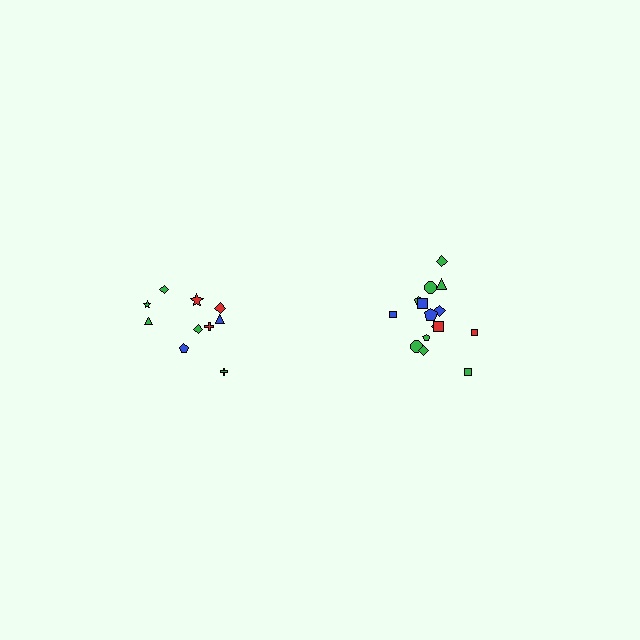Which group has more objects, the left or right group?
The right group.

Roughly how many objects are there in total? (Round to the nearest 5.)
Roughly 25 objects in total.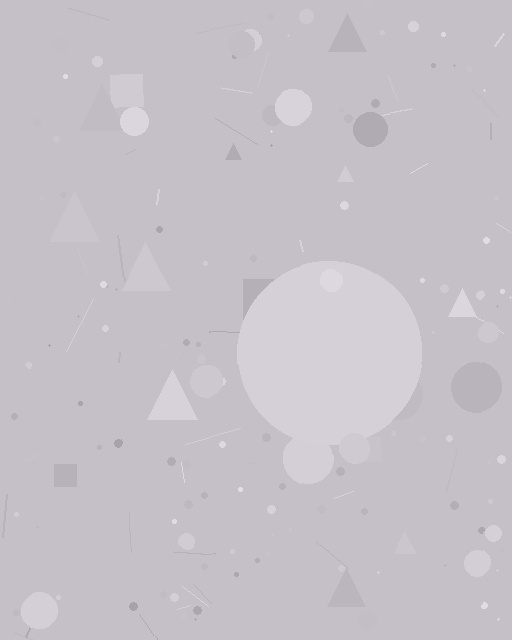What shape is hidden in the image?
A circle is hidden in the image.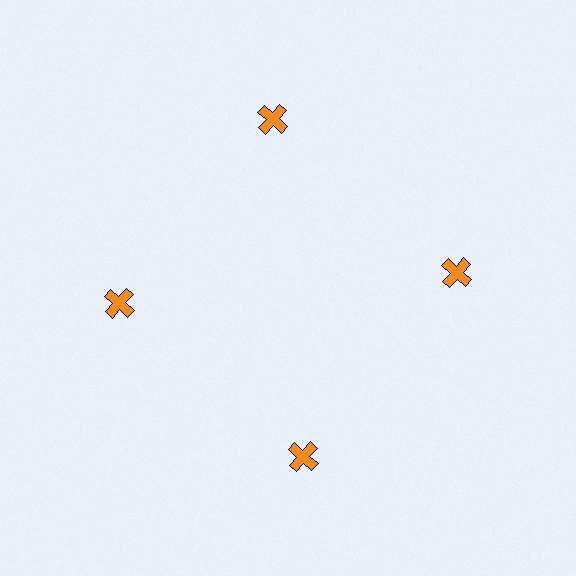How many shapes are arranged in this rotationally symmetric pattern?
There are 4 shapes, arranged in 4 groups of 1.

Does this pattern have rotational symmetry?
Yes, this pattern has 4-fold rotational symmetry. It looks the same after rotating 90 degrees around the center.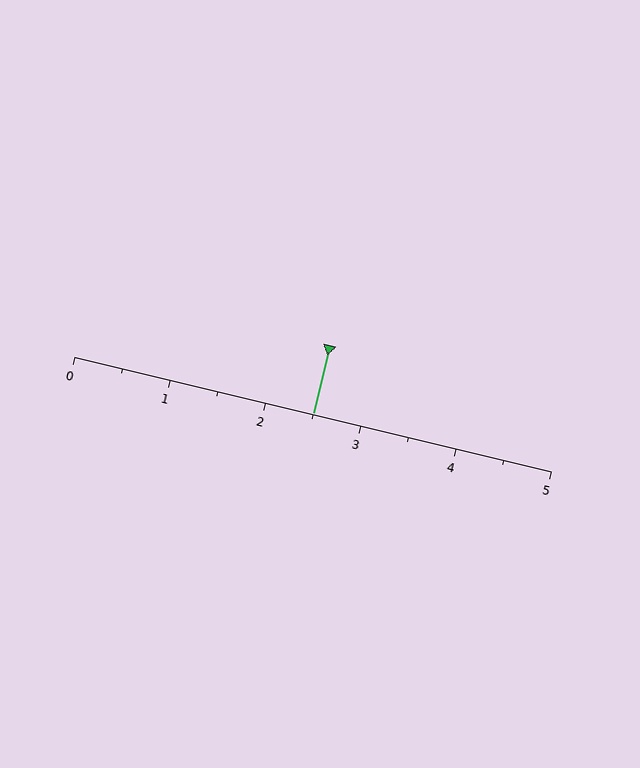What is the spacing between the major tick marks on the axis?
The major ticks are spaced 1 apart.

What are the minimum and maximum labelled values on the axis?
The axis runs from 0 to 5.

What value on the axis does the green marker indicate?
The marker indicates approximately 2.5.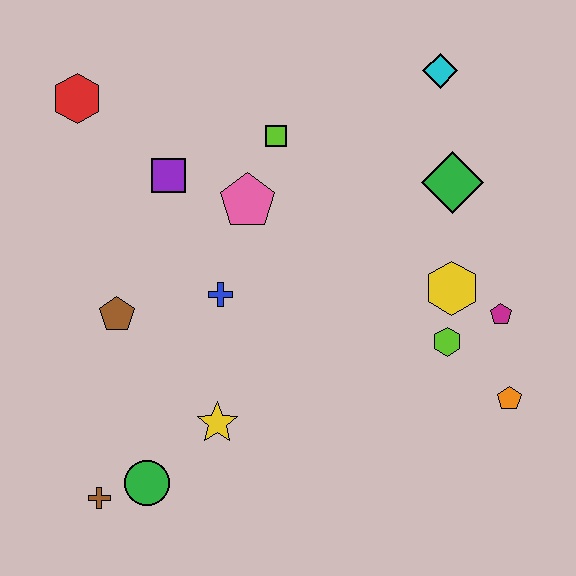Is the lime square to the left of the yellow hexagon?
Yes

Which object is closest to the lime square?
The pink pentagon is closest to the lime square.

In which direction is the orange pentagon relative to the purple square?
The orange pentagon is to the right of the purple square.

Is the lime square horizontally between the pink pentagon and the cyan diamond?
Yes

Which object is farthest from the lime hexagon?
The red hexagon is farthest from the lime hexagon.